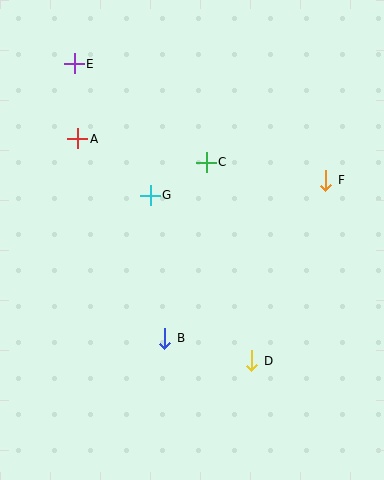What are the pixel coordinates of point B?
Point B is at (165, 338).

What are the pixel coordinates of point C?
Point C is at (206, 162).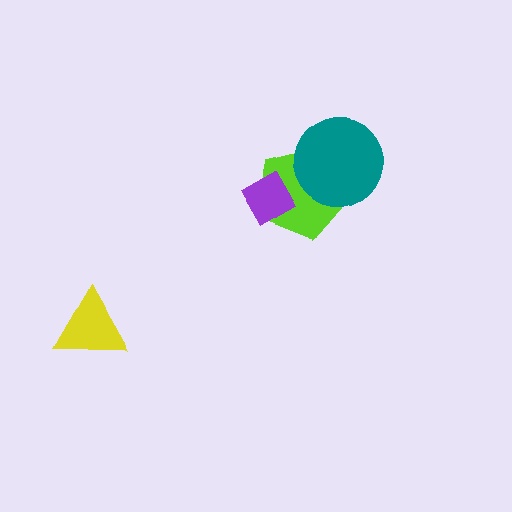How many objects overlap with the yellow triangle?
0 objects overlap with the yellow triangle.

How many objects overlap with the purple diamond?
1 object overlaps with the purple diamond.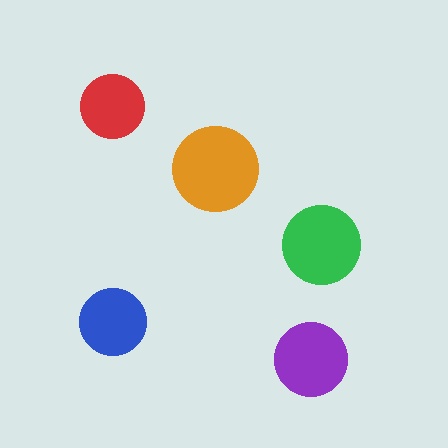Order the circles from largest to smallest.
the orange one, the green one, the purple one, the blue one, the red one.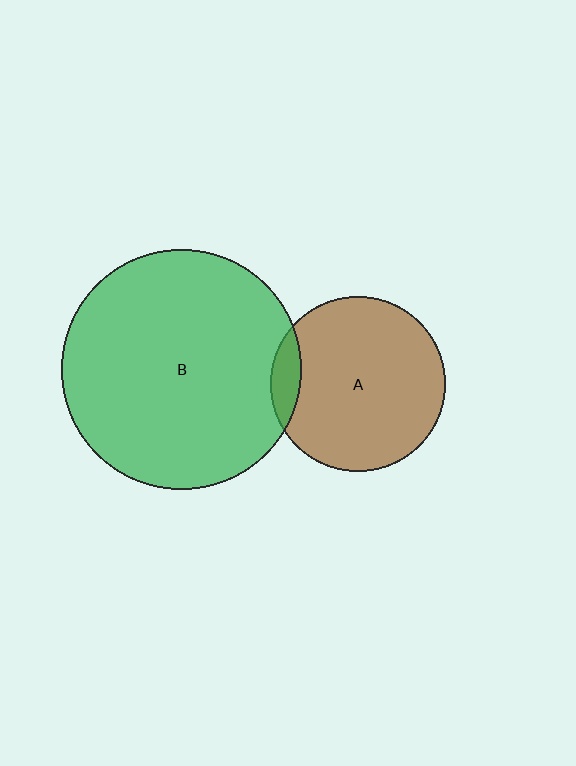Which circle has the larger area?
Circle B (green).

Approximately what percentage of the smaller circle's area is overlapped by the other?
Approximately 10%.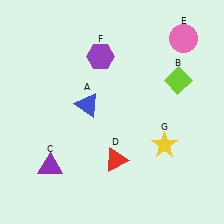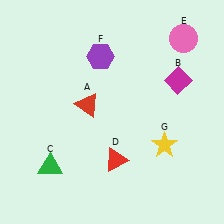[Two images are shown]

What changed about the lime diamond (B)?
In Image 1, B is lime. In Image 2, it changed to magenta.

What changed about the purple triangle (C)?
In Image 1, C is purple. In Image 2, it changed to green.